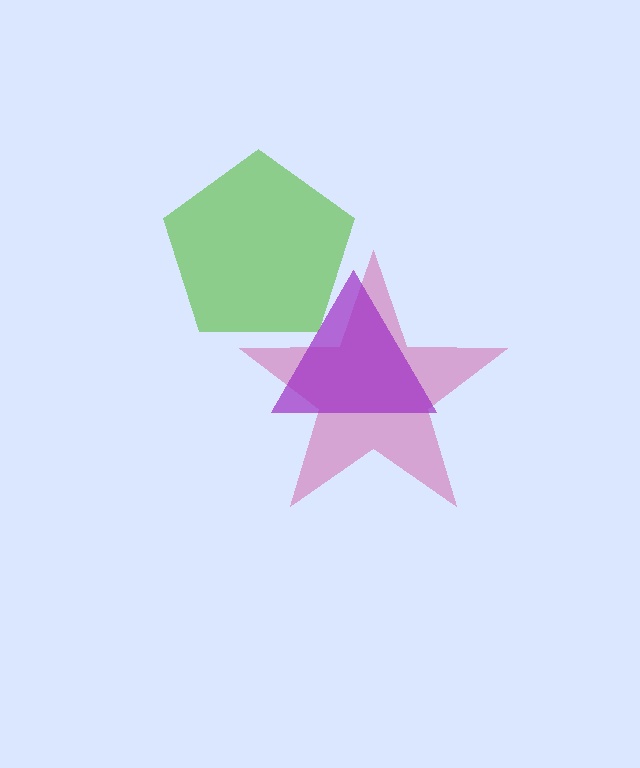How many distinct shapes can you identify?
There are 3 distinct shapes: a magenta star, a lime pentagon, a purple triangle.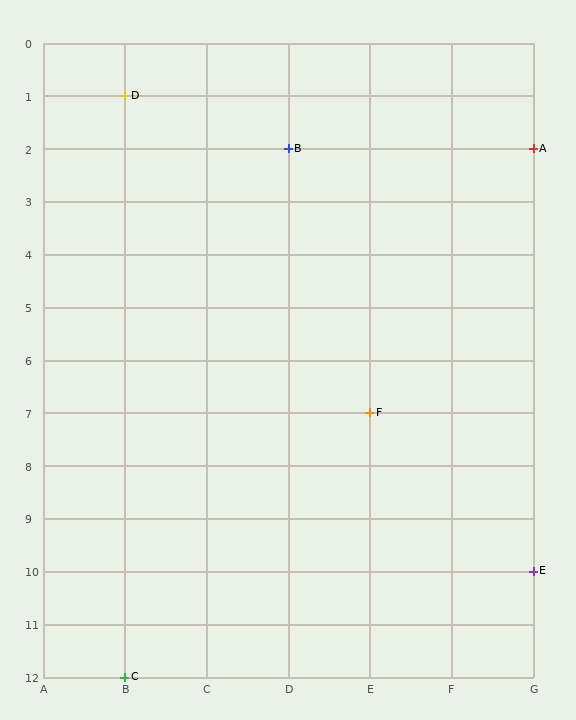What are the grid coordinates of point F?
Point F is at grid coordinates (E, 7).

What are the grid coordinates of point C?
Point C is at grid coordinates (B, 12).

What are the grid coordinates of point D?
Point D is at grid coordinates (B, 1).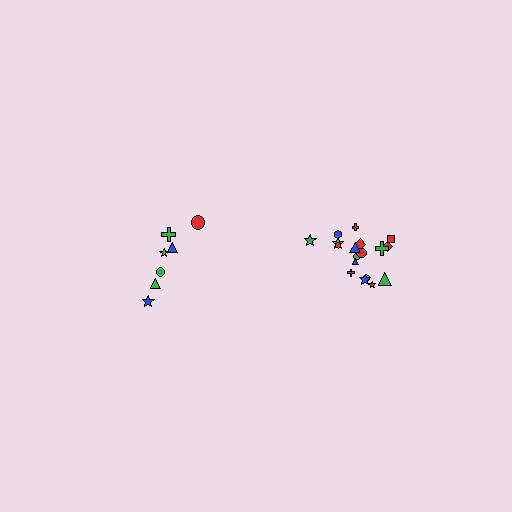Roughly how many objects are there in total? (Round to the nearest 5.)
Roughly 25 objects in total.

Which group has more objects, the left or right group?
The right group.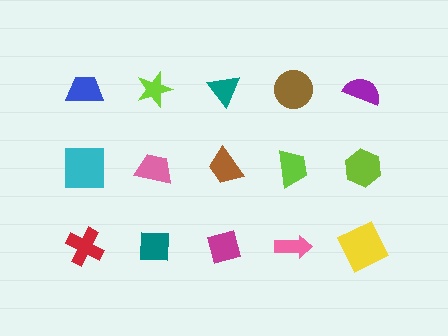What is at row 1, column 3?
A teal triangle.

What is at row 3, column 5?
A yellow square.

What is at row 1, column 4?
A brown circle.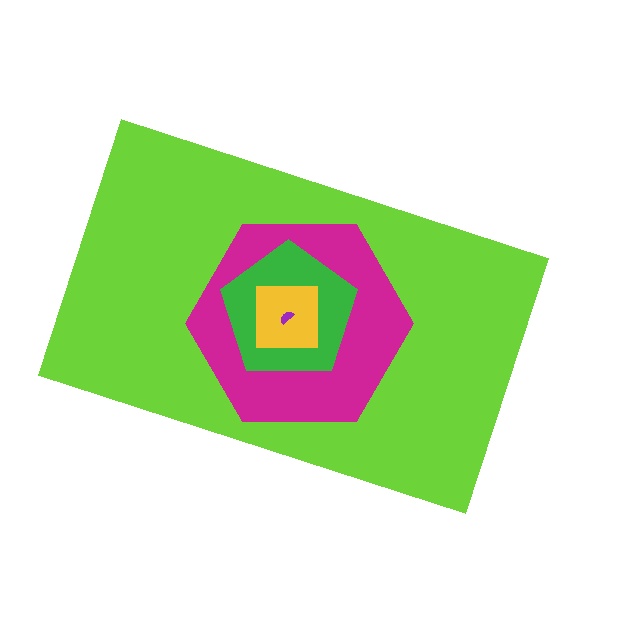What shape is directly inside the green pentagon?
The yellow square.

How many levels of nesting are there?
5.